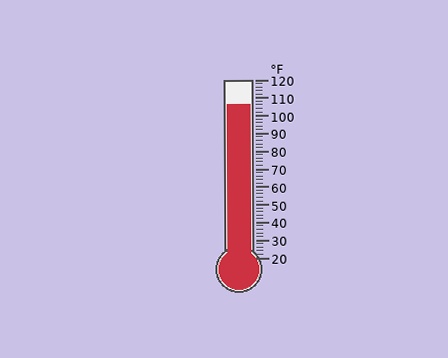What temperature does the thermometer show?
The thermometer shows approximately 106°F.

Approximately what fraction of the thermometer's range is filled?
The thermometer is filled to approximately 85% of its range.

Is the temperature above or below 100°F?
The temperature is above 100°F.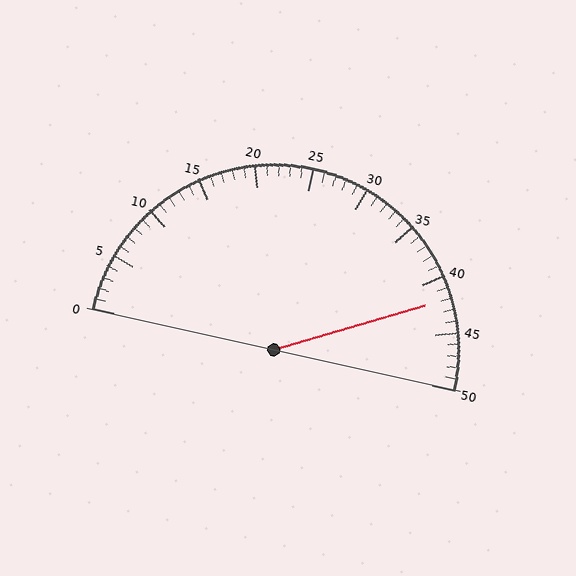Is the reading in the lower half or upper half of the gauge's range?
The reading is in the upper half of the range (0 to 50).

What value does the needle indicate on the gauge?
The needle indicates approximately 42.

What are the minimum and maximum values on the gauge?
The gauge ranges from 0 to 50.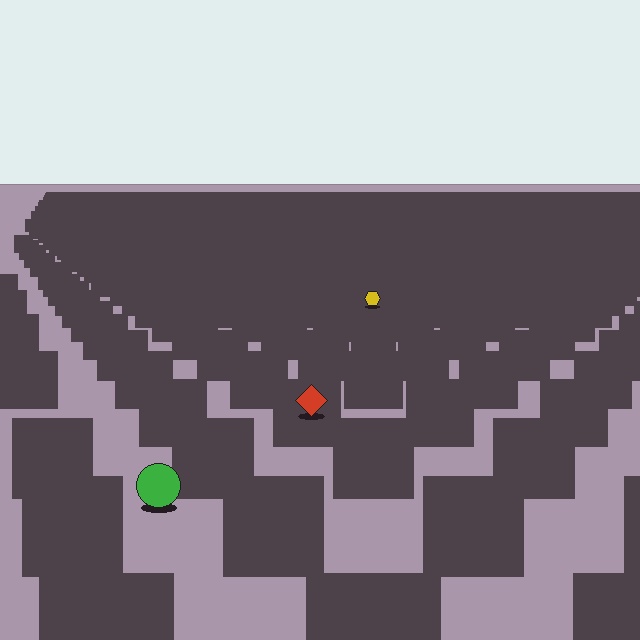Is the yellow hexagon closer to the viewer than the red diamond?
No. The red diamond is closer — you can tell from the texture gradient: the ground texture is coarser near it.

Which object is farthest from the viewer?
The yellow hexagon is farthest from the viewer. It appears smaller and the ground texture around it is denser.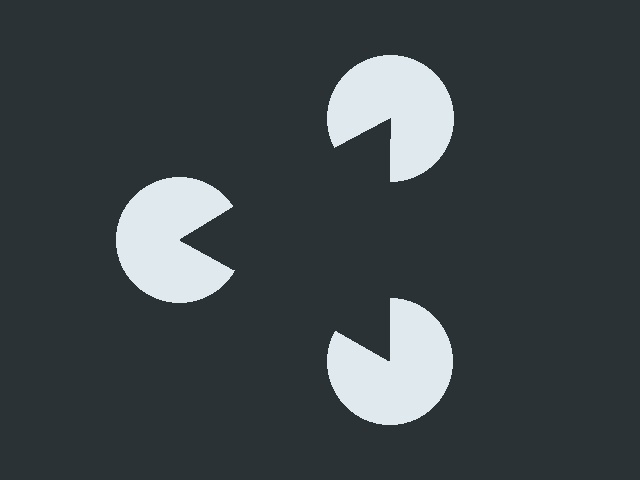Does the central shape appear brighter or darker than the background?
It typically appears slightly darker than the background, even though no actual brightness change is drawn.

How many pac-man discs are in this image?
There are 3 — one at each vertex of the illusory triangle.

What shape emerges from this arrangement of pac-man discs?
An illusory triangle — its edges are inferred from the aligned wedge cuts in the pac-man discs, not physically drawn.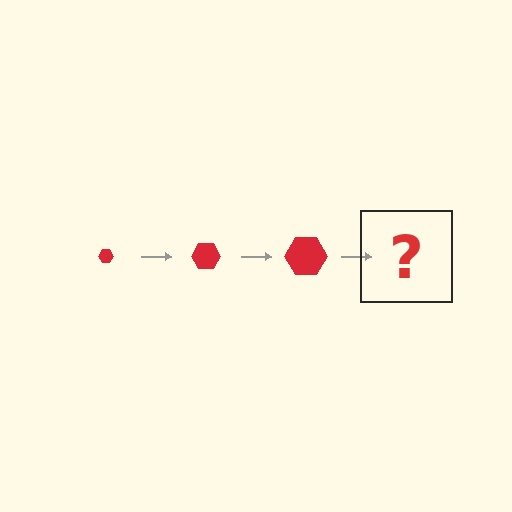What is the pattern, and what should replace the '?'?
The pattern is that the hexagon gets progressively larger each step. The '?' should be a red hexagon, larger than the previous one.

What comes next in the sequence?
The next element should be a red hexagon, larger than the previous one.